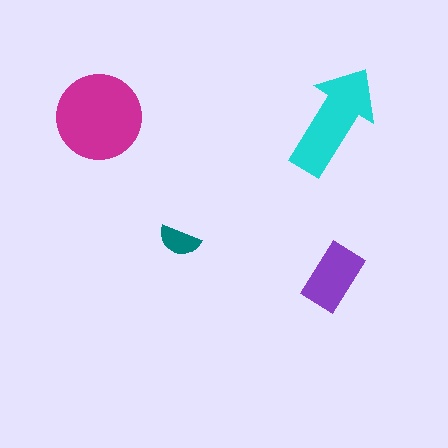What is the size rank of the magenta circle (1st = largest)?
1st.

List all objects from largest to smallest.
The magenta circle, the cyan arrow, the purple rectangle, the teal semicircle.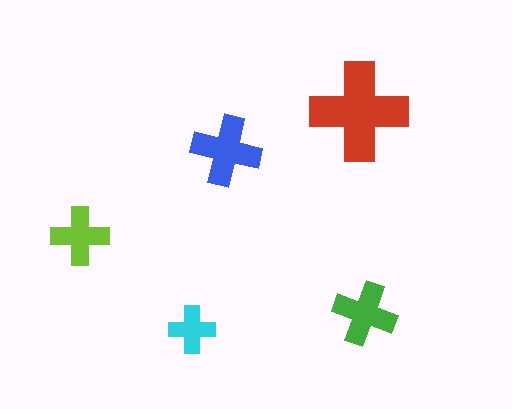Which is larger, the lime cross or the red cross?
The red one.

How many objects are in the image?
There are 5 objects in the image.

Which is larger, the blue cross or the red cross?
The red one.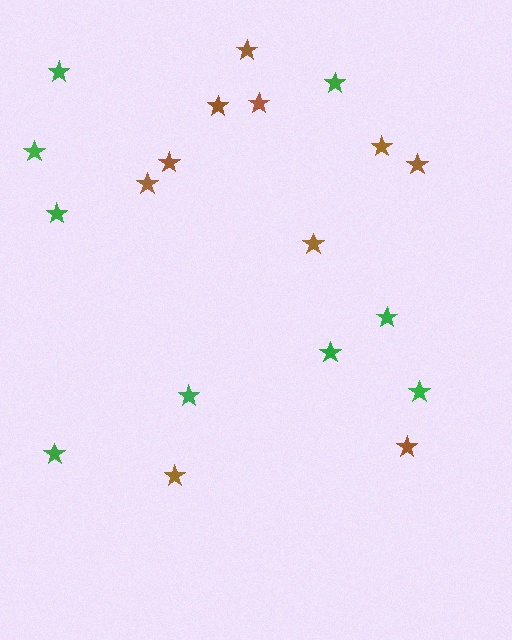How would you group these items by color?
There are 2 groups: one group of brown stars (10) and one group of green stars (9).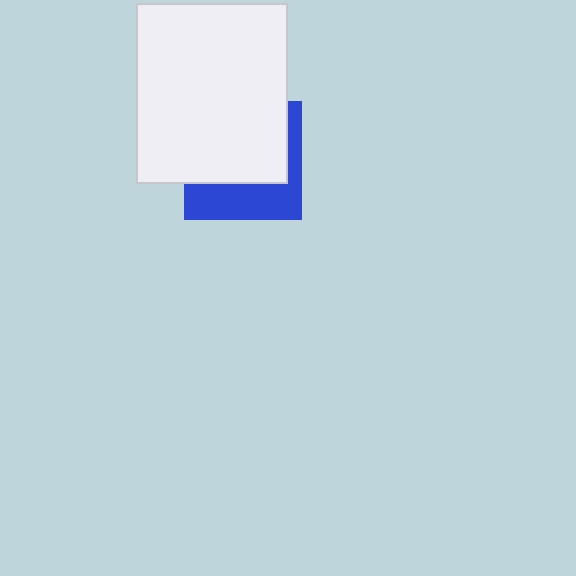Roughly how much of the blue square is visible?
A small part of it is visible (roughly 39%).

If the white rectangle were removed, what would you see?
You would see the complete blue square.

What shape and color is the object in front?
The object in front is a white rectangle.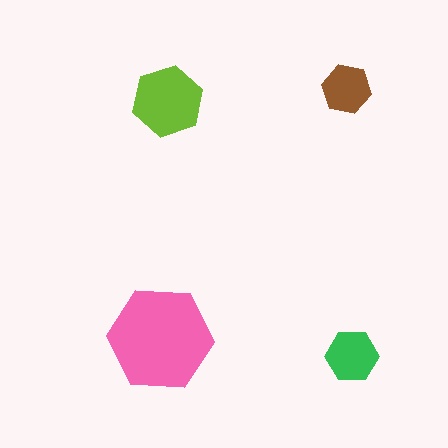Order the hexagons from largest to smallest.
the pink one, the lime one, the green one, the brown one.